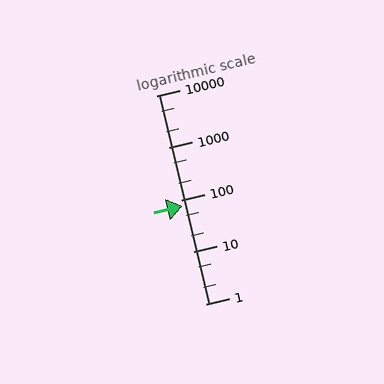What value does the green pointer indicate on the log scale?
The pointer indicates approximately 77.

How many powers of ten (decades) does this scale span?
The scale spans 4 decades, from 1 to 10000.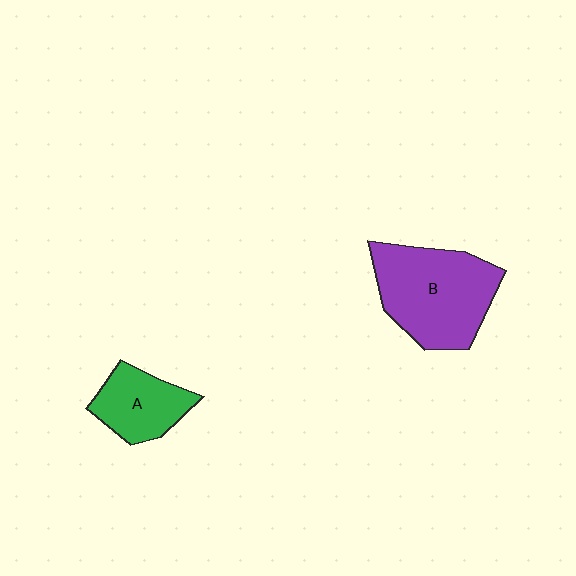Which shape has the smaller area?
Shape A (green).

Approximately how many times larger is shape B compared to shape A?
Approximately 1.9 times.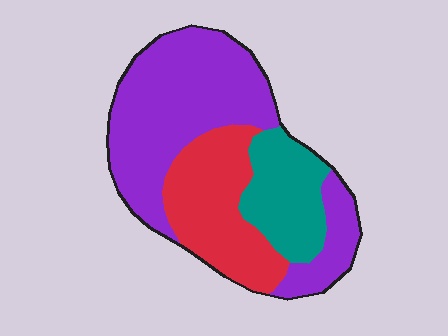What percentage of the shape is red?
Red takes up about one quarter (1/4) of the shape.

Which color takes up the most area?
Purple, at roughly 55%.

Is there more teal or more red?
Red.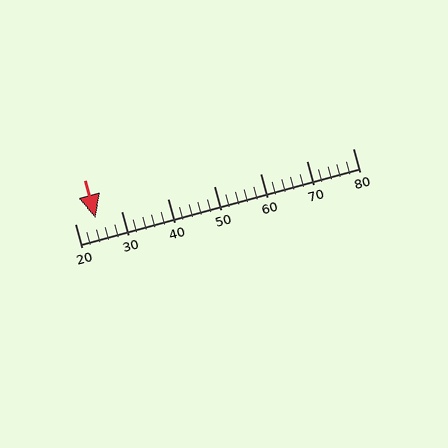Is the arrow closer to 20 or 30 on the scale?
The arrow is closer to 20.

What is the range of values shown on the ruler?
The ruler shows values from 20 to 80.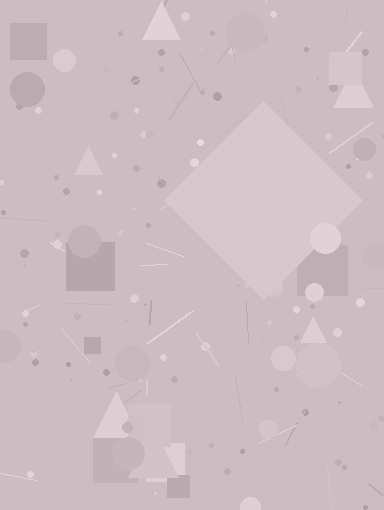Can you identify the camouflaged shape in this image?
The camouflaged shape is a diamond.